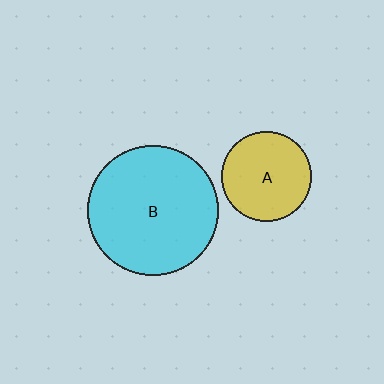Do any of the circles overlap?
No, none of the circles overlap.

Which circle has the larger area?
Circle B (cyan).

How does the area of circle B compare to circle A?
Approximately 2.1 times.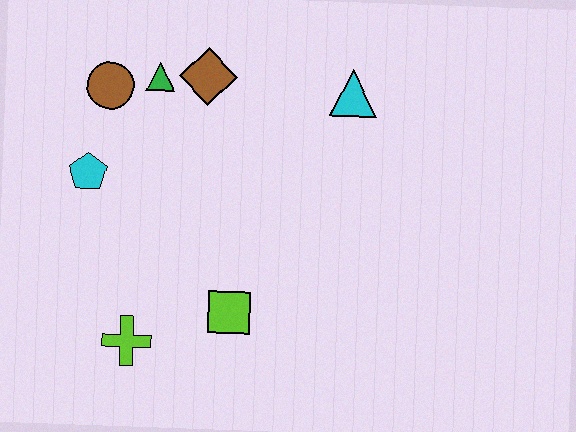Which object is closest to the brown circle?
The green triangle is closest to the brown circle.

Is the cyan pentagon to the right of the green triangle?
No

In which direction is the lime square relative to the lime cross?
The lime square is to the right of the lime cross.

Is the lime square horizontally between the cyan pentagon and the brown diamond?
No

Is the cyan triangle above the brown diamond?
No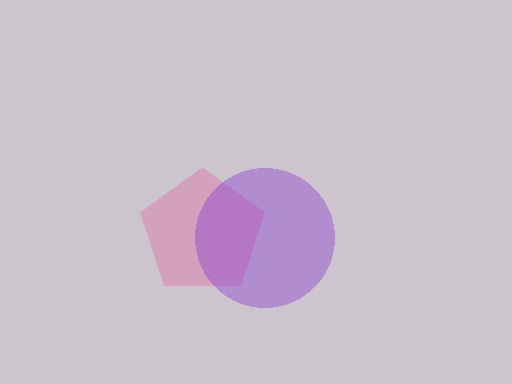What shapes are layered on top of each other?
The layered shapes are: a pink pentagon, a purple circle.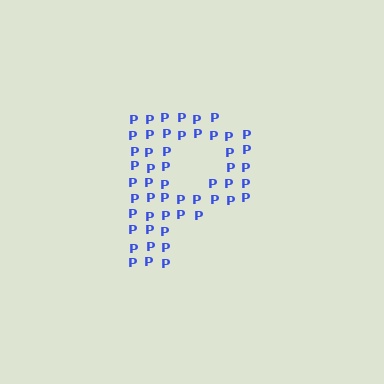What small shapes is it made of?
It is made of small letter P's.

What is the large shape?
The large shape is the letter P.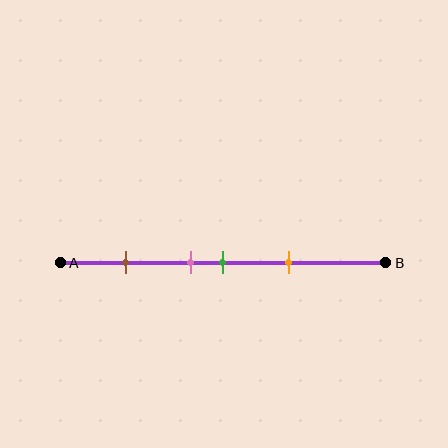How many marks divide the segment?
There are 4 marks dividing the segment.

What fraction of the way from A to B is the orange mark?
The orange mark is approximately 70% (0.7) of the way from A to B.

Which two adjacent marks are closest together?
The pink and green marks are the closest adjacent pair.